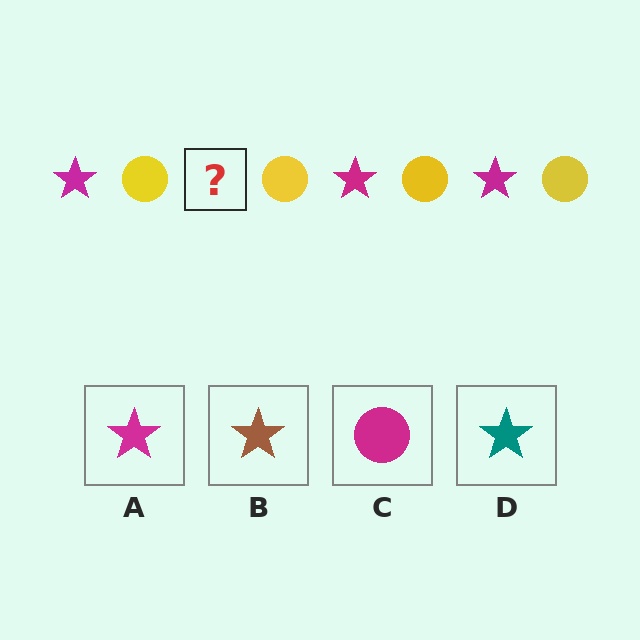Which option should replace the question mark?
Option A.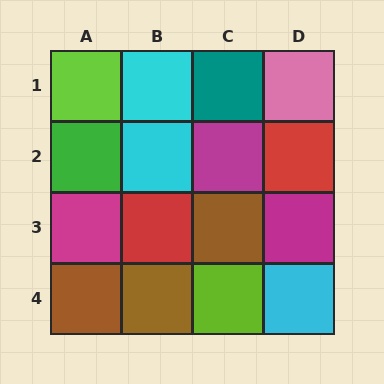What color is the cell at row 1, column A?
Lime.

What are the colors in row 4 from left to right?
Brown, brown, lime, cyan.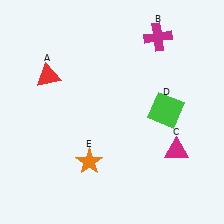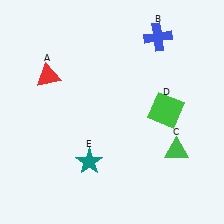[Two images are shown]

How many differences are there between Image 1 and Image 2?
There are 3 differences between the two images.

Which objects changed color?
B changed from magenta to blue. C changed from magenta to green. E changed from orange to teal.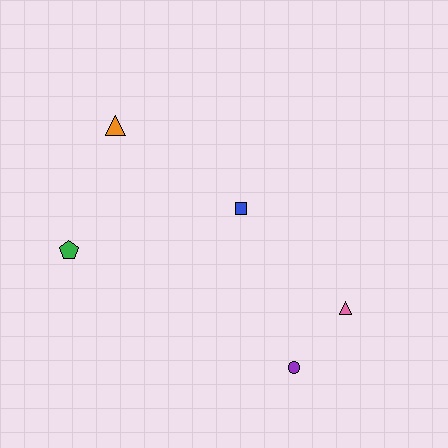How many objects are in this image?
There are 5 objects.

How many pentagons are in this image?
There is 1 pentagon.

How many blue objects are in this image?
There is 1 blue object.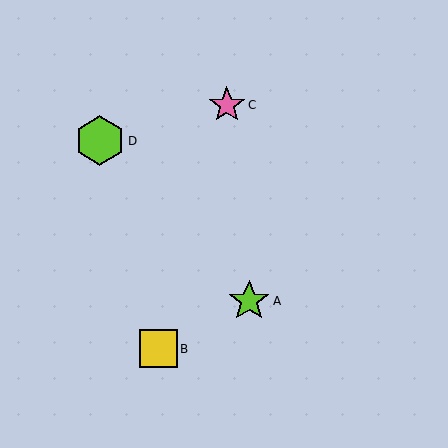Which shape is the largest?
The lime hexagon (labeled D) is the largest.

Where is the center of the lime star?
The center of the lime star is at (249, 301).